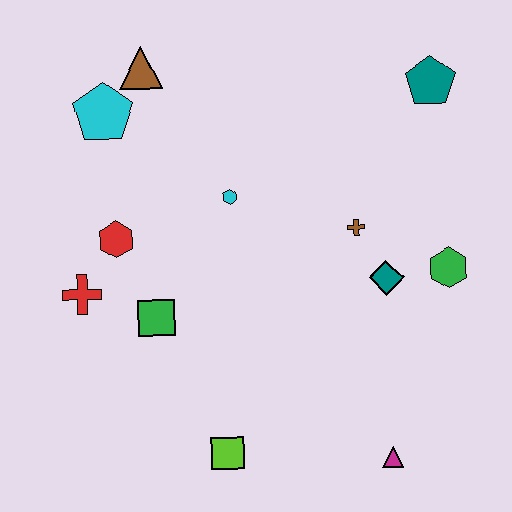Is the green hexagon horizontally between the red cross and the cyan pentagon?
No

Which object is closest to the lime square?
The green square is closest to the lime square.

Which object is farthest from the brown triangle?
The magenta triangle is farthest from the brown triangle.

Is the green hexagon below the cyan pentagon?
Yes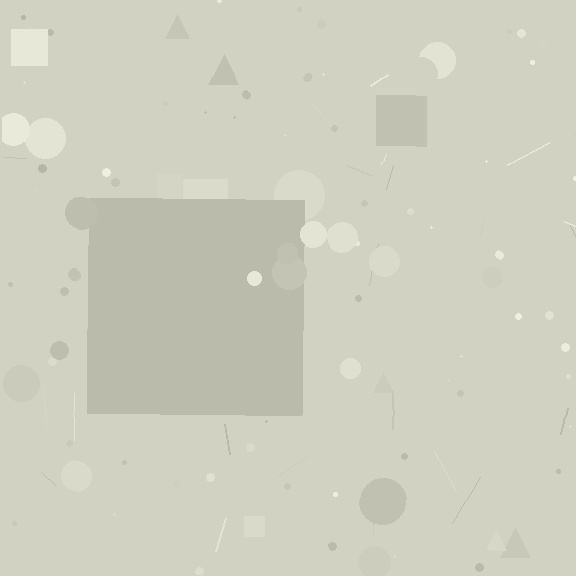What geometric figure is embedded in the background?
A square is embedded in the background.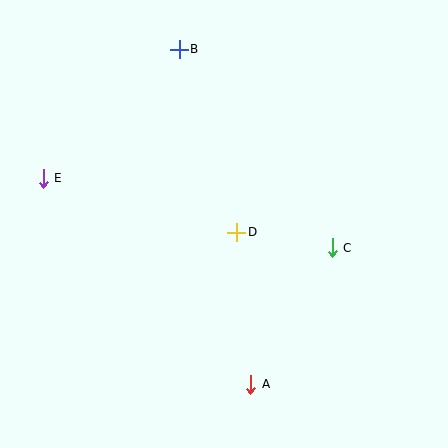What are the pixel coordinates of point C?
Point C is at (332, 248).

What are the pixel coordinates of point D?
Point D is at (237, 232).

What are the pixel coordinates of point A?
Point A is at (251, 384).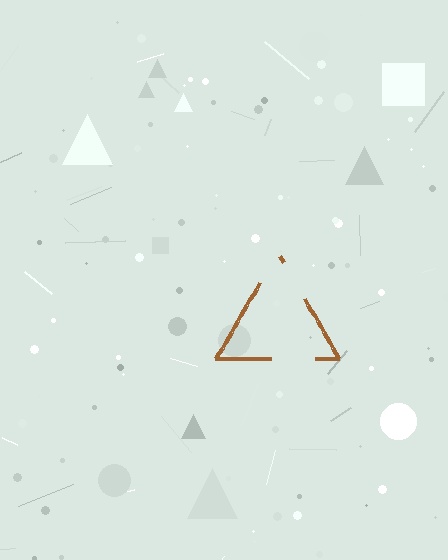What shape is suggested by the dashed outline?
The dashed outline suggests a triangle.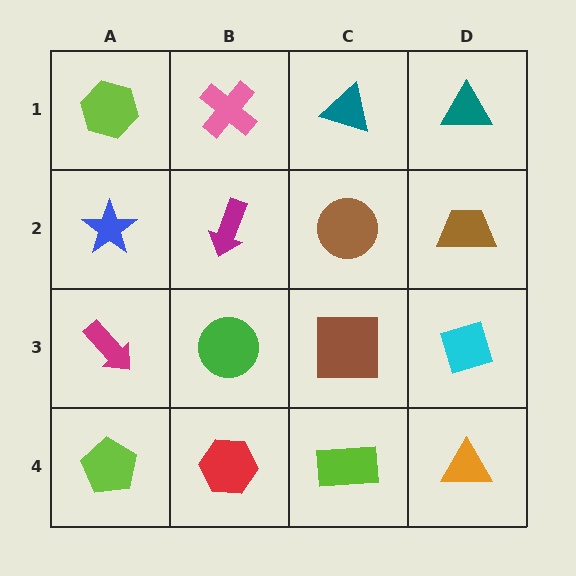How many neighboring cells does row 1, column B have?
3.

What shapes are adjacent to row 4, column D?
A cyan diamond (row 3, column D), a lime rectangle (row 4, column C).